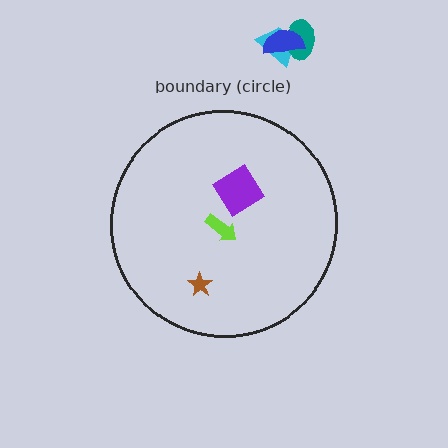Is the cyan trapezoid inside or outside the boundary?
Outside.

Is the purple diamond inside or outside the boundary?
Inside.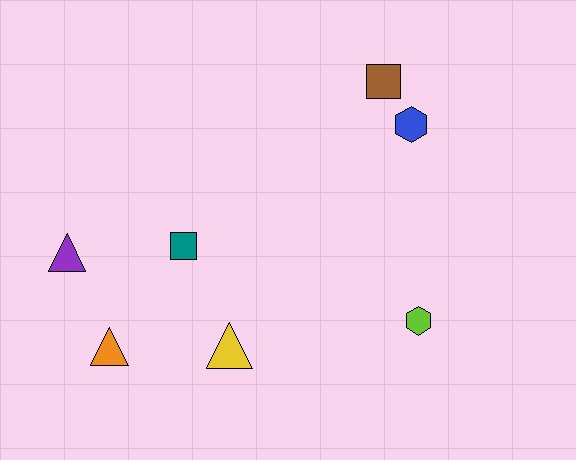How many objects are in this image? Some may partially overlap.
There are 7 objects.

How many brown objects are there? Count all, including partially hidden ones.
There is 1 brown object.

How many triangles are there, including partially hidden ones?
There are 3 triangles.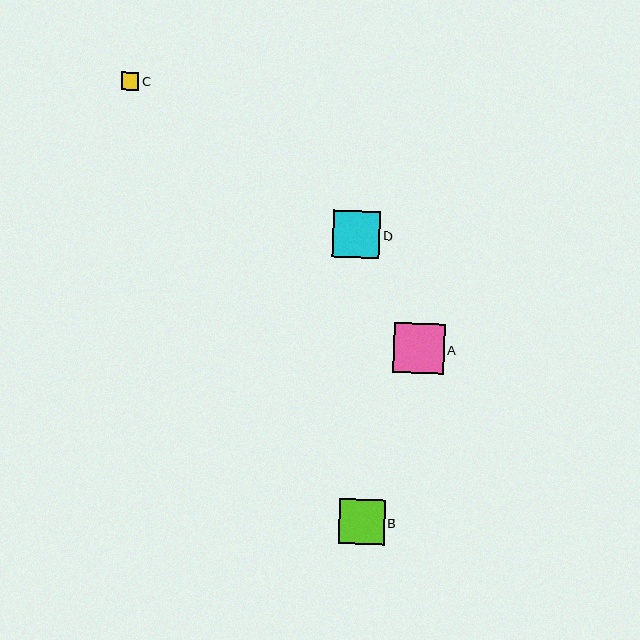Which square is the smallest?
Square C is the smallest with a size of approximately 17 pixels.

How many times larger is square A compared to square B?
Square A is approximately 1.1 times the size of square B.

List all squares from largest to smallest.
From largest to smallest: A, D, B, C.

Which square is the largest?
Square A is the largest with a size of approximately 51 pixels.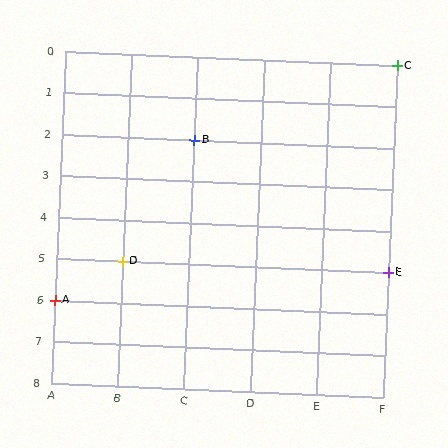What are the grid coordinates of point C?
Point C is at grid coordinates (F, 0).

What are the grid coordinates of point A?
Point A is at grid coordinates (A, 6).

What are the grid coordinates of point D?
Point D is at grid coordinates (B, 5).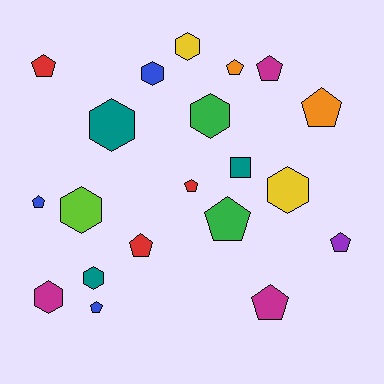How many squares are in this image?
There is 1 square.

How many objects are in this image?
There are 20 objects.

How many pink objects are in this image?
There are no pink objects.